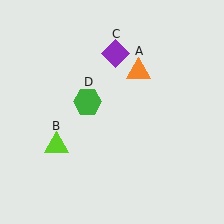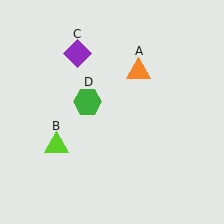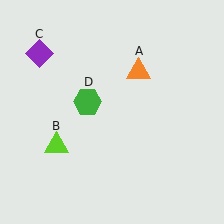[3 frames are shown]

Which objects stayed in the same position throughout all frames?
Orange triangle (object A) and lime triangle (object B) and green hexagon (object D) remained stationary.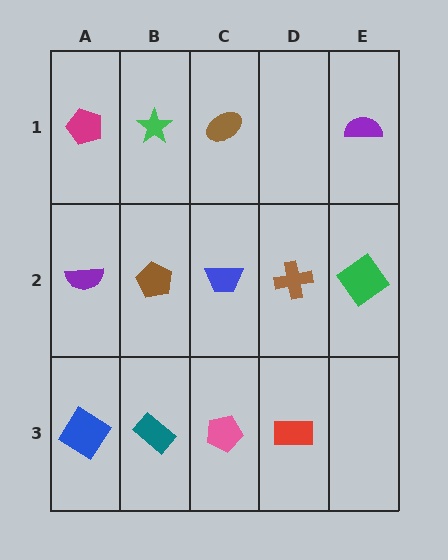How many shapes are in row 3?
4 shapes.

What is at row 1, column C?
A brown ellipse.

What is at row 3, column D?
A red rectangle.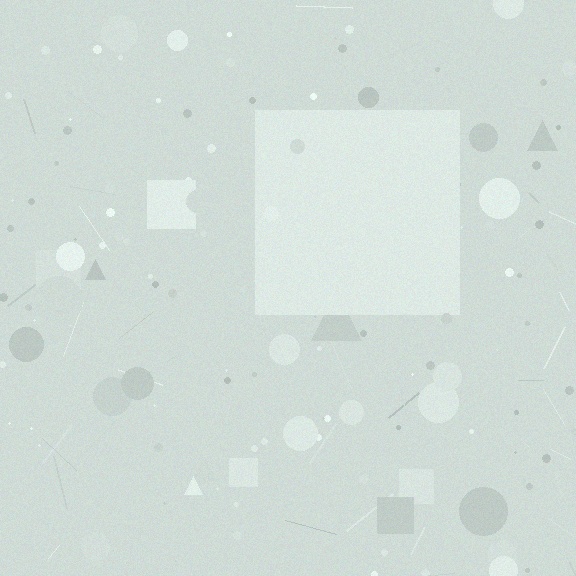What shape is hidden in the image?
A square is hidden in the image.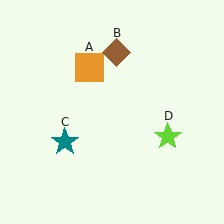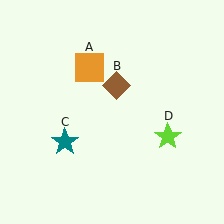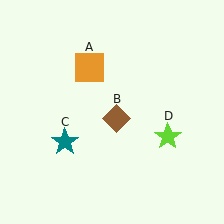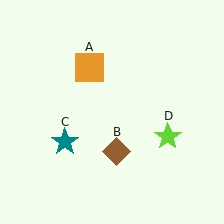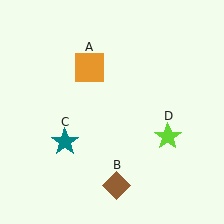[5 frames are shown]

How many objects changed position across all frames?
1 object changed position: brown diamond (object B).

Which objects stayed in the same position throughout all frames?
Orange square (object A) and teal star (object C) and lime star (object D) remained stationary.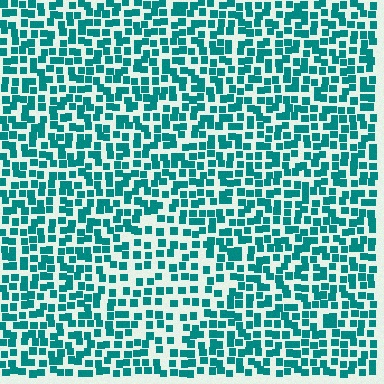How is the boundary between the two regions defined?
The boundary is defined by a change in element density (approximately 1.6x ratio). All elements are the same color, size, and shape.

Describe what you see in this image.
The image contains small teal elements arranged at two different densities. A diamond-shaped region is visible where the elements are less densely packed than the surrounding area.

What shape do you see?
I see a diamond.